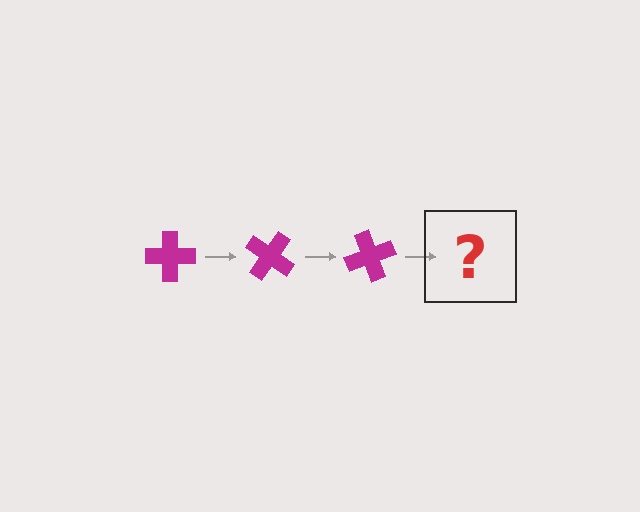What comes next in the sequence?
The next element should be a magenta cross rotated 105 degrees.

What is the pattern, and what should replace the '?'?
The pattern is that the cross rotates 35 degrees each step. The '?' should be a magenta cross rotated 105 degrees.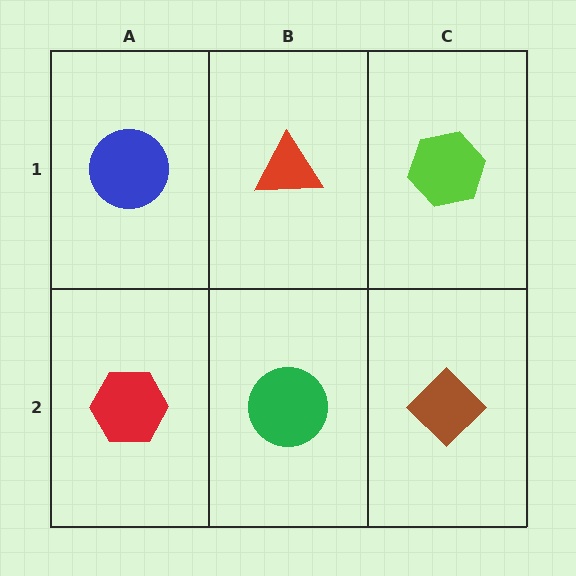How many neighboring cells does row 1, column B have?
3.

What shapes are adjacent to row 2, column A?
A blue circle (row 1, column A), a green circle (row 2, column B).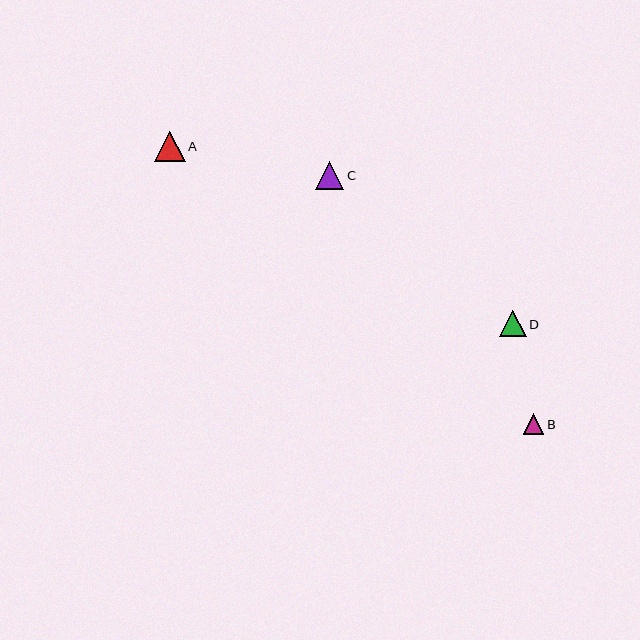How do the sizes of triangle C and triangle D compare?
Triangle C and triangle D are approximately the same size.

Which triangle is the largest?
Triangle A is the largest with a size of approximately 31 pixels.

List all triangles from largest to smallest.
From largest to smallest: A, C, D, B.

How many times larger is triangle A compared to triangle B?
Triangle A is approximately 1.5 times the size of triangle B.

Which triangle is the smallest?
Triangle B is the smallest with a size of approximately 21 pixels.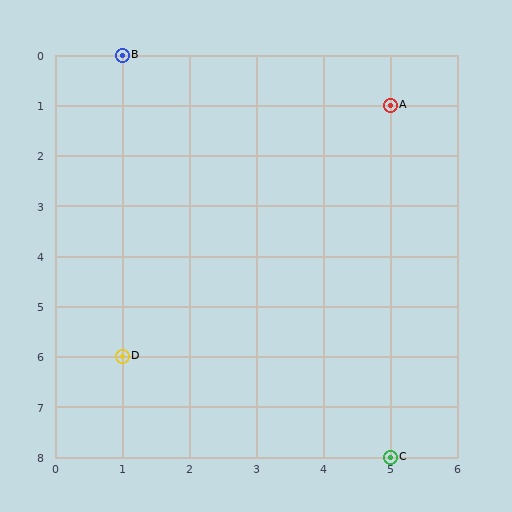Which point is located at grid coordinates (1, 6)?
Point D is at (1, 6).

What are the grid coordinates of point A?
Point A is at grid coordinates (5, 1).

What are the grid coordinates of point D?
Point D is at grid coordinates (1, 6).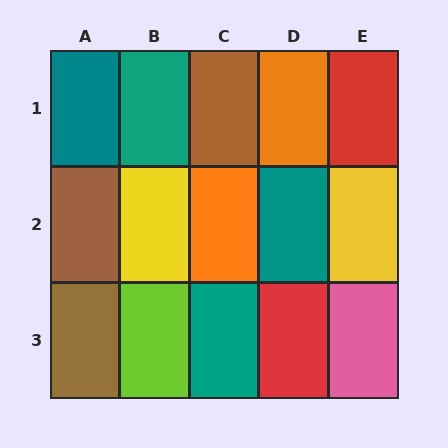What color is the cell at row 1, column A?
Teal.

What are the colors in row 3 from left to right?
Brown, lime, teal, red, pink.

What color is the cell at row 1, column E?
Red.